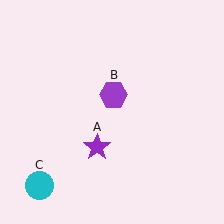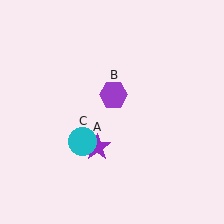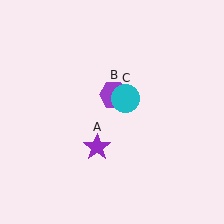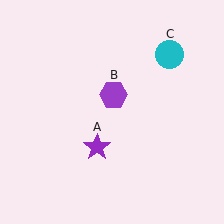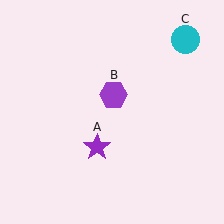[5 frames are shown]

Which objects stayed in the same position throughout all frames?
Purple star (object A) and purple hexagon (object B) remained stationary.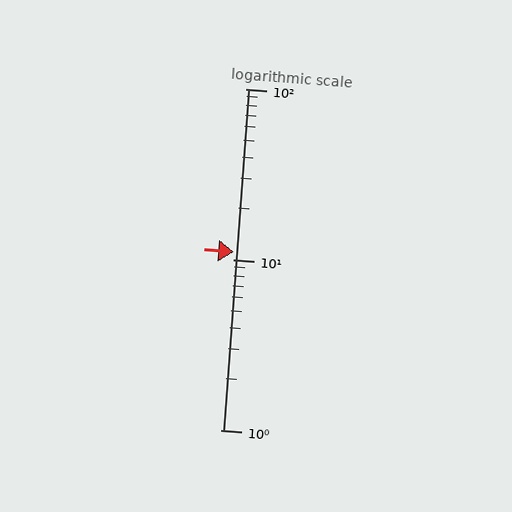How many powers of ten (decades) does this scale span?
The scale spans 2 decades, from 1 to 100.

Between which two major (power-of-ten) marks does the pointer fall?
The pointer is between 10 and 100.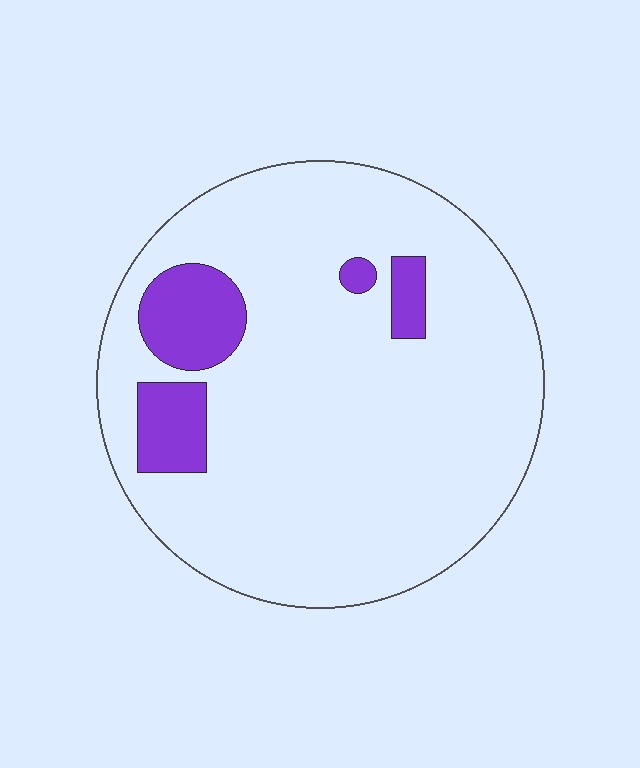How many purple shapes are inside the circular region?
4.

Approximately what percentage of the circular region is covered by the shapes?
Approximately 10%.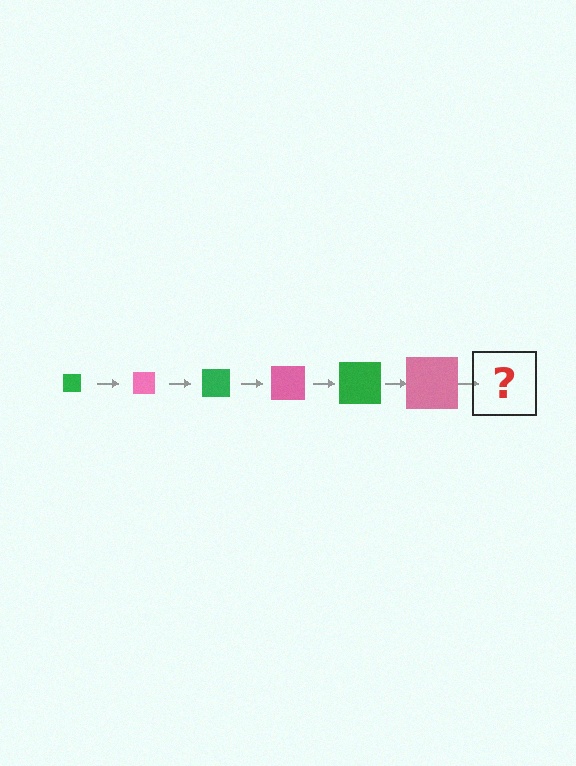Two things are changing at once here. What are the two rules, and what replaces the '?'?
The two rules are that the square grows larger each step and the color cycles through green and pink. The '?' should be a green square, larger than the previous one.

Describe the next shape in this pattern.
It should be a green square, larger than the previous one.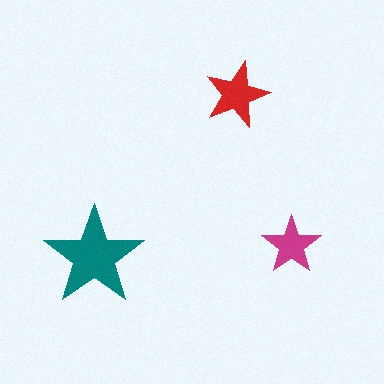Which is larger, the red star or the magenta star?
The red one.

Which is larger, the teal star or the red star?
The teal one.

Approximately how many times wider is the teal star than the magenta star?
About 1.5 times wider.